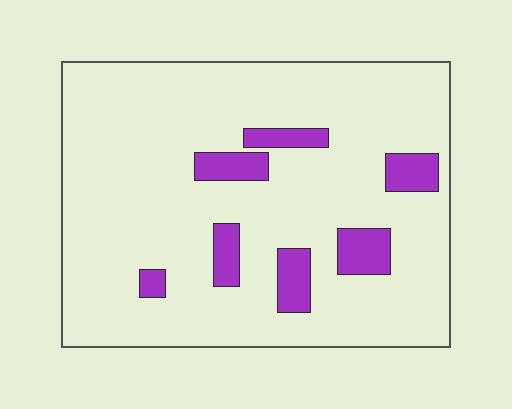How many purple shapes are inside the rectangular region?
7.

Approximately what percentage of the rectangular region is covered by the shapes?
Approximately 10%.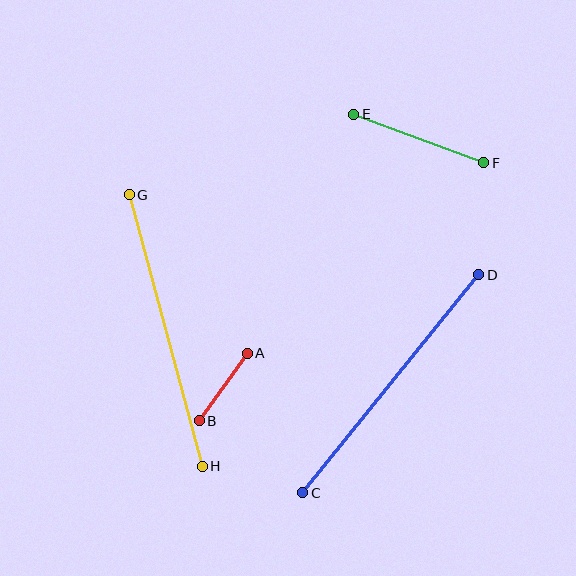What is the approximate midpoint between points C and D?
The midpoint is at approximately (391, 384) pixels.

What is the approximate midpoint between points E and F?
The midpoint is at approximately (419, 138) pixels.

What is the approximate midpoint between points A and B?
The midpoint is at approximately (223, 387) pixels.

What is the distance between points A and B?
The distance is approximately 83 pixels.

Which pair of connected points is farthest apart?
Points G and H are farthest apart.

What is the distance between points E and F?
The distance is approximately 138 pixels.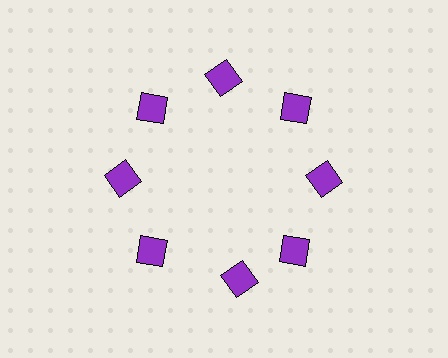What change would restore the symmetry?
The symmetry would be restored by rotating it back into even spacing with its neighbors so that all 8 squares sit at equal angles and equal distance from the center.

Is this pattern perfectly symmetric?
No. The 8 purple squares are arranged in a ring, but one element near the 6 o'clock position is rotated out of alignment along the ring, breaking the 8-fold rotational symmetry.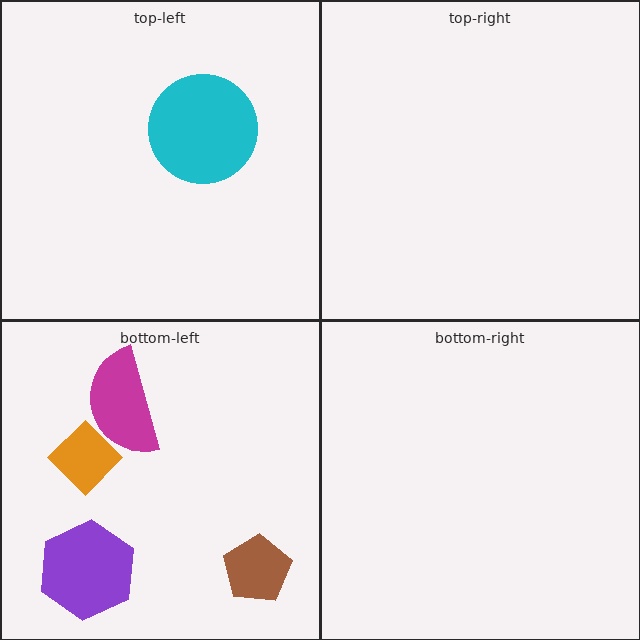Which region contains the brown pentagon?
The bottom-left region.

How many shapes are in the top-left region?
1.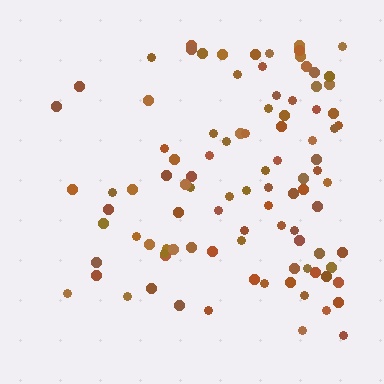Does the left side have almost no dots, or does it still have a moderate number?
Still a moderate number, just noticeably fewer than the right.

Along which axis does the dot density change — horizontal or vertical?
Horizontal.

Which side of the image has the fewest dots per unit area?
The left.